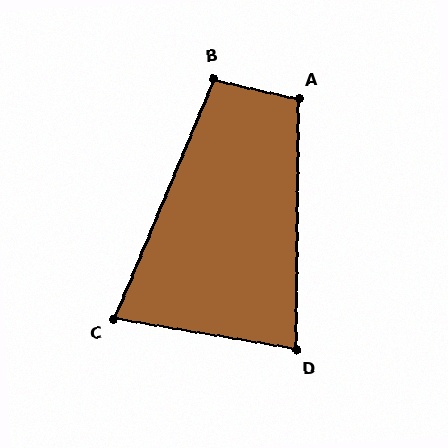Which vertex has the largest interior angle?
A, at approximately 103 degrees.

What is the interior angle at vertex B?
Approximately 99 degrees (obtuse).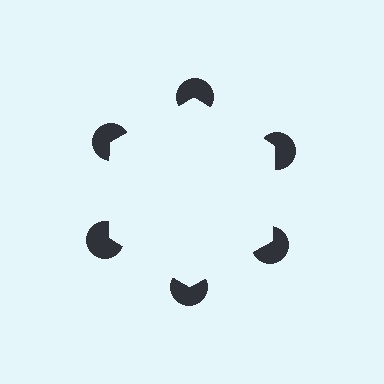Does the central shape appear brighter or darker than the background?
It typically appears slightly brighter than the background, even though no actual brightness change is drawn.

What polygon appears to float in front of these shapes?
An illusory hexagon — its edges are inferred from the aligned wedge cuts in the pac-man discs, not physically drawn.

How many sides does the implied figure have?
6 sides.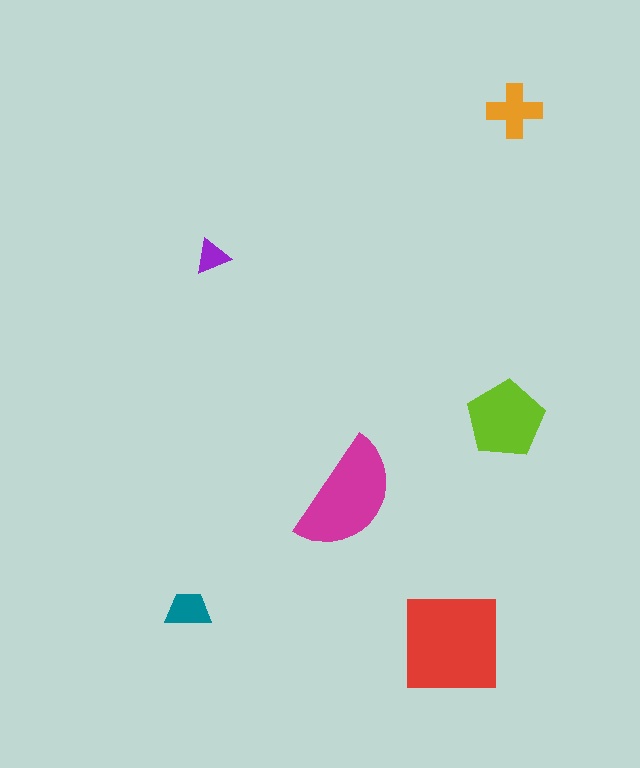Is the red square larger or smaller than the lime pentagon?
Larger.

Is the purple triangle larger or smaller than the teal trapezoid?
Smaller.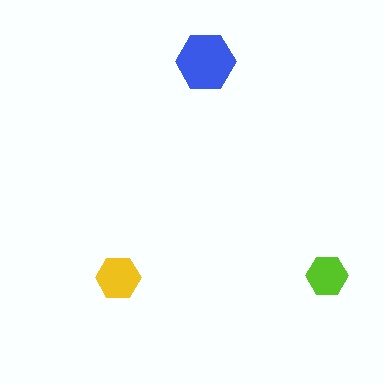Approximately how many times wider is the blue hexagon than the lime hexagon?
About 1.5 times wider.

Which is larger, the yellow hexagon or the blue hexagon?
The blue one.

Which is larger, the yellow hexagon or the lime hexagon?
The yellow one.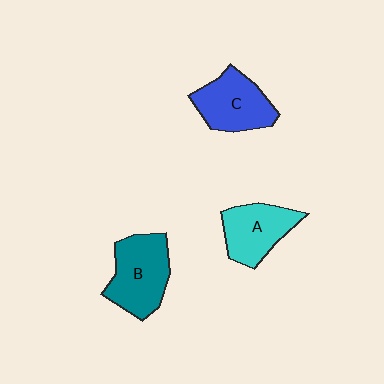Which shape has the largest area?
Shape B (teal).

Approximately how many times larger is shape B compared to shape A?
Approximately 1.2 times.